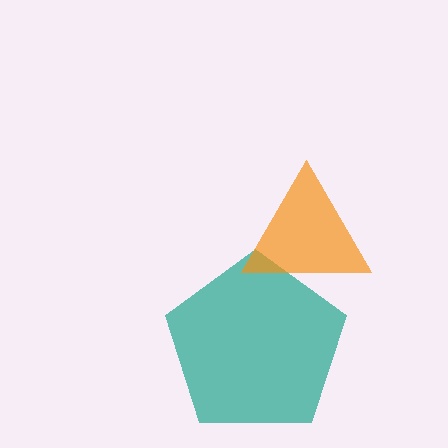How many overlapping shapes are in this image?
There are 2 overlapping shapes in the image.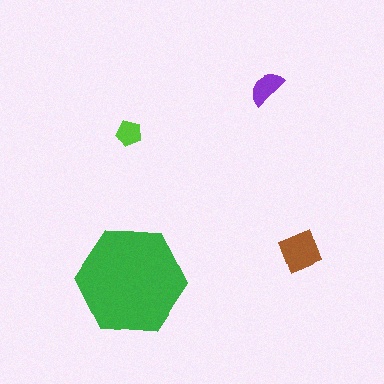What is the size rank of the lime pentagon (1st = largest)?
4th.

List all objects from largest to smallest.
The green hexagon, the brown diamond, the purple semicircle, the lime pentagon.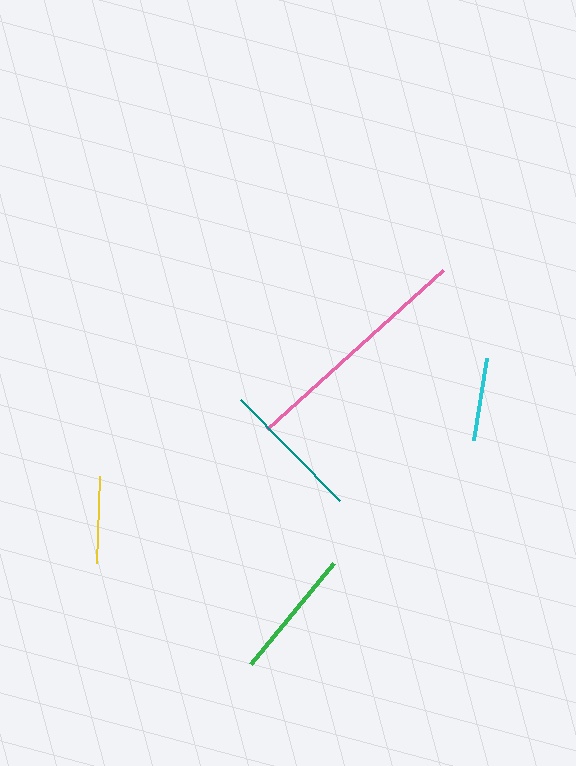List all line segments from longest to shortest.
From longest to shortest: pink, teal, green, yellow, cyan.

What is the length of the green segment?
The green segment is approximately 131 pixels long.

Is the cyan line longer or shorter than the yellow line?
The yellow line is longer than the cyan line.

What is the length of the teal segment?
The teal segment is approximately 141 pixels long.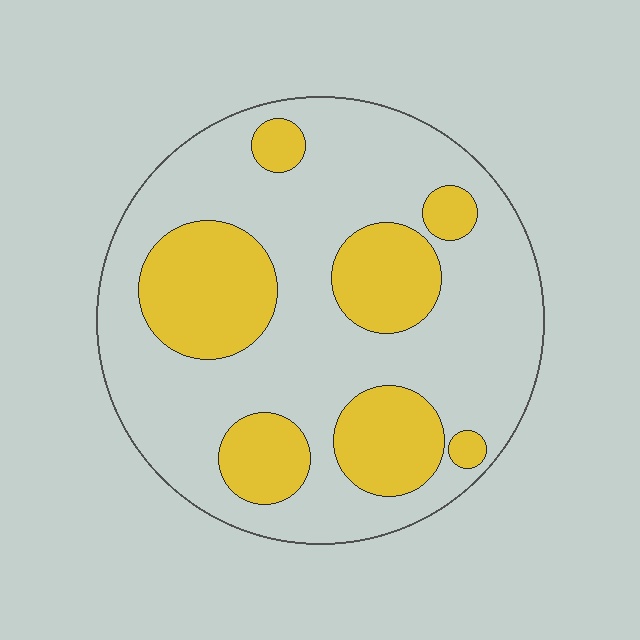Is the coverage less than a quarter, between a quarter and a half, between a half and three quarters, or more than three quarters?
Between a quarter and a half.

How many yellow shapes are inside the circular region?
7.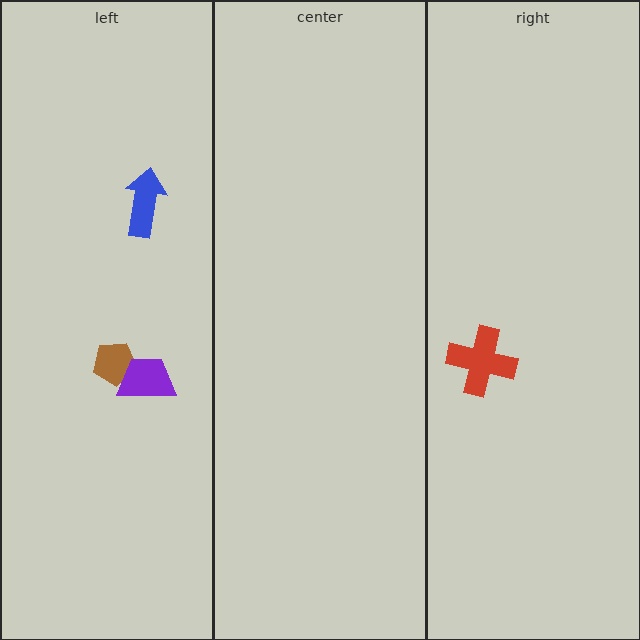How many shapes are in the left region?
3.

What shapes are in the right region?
The red cross.